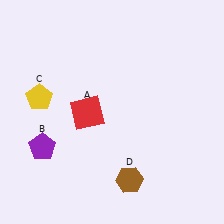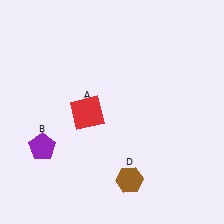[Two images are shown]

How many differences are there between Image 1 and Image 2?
There is 1 difference between the two images.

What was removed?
The yellow pentagon (C) was removed in Image 2.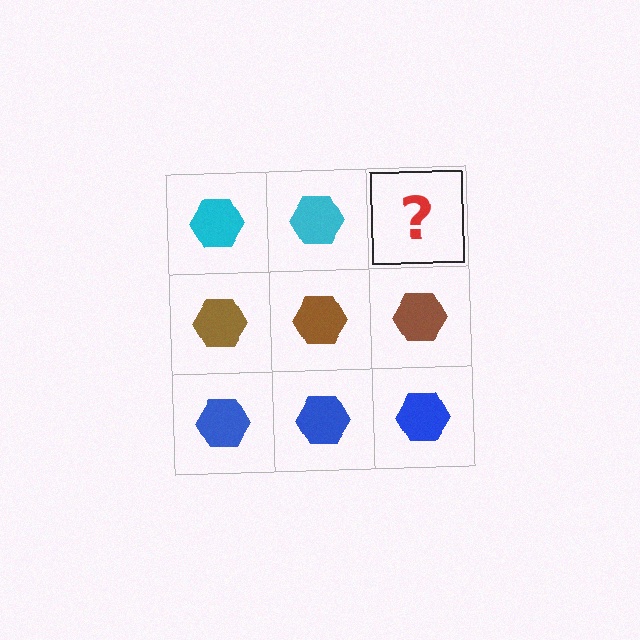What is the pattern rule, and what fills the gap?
The rule is that each row has a consistent color. The gap should be filled with a cyan hexagon.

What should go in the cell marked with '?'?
The missing cell should contain a cyan hexagon.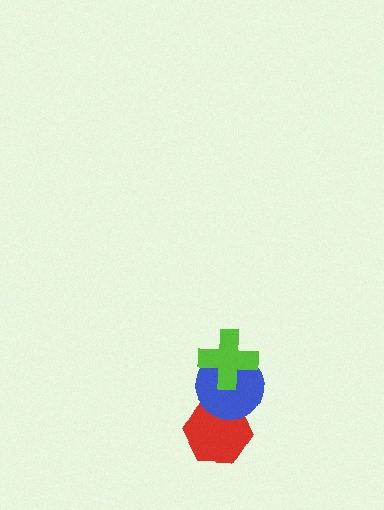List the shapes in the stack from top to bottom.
From top to bottom: the lime cross, the blue circle, the red hexagon.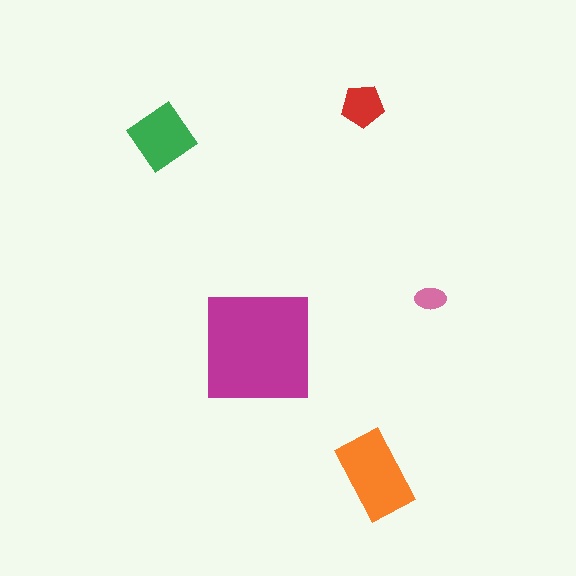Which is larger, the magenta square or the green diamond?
The magenta square.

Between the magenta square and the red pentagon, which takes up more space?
The magenta square.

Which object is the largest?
The magenta square.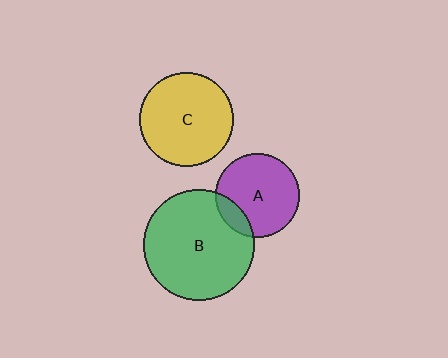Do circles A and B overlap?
Yes.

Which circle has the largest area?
Circle B (green).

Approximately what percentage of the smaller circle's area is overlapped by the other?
Approximately 15%.